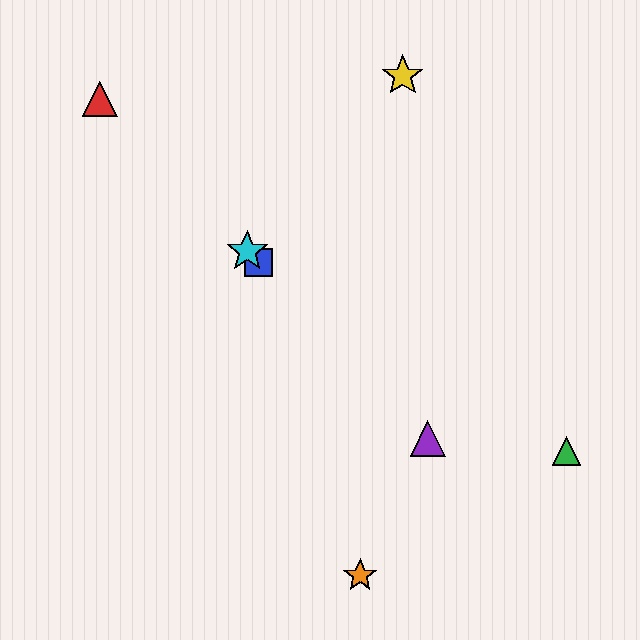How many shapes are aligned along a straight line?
4 shapes (the red triangle, the blue square, the purple triangle, the cyan star) are aligned along a straight line.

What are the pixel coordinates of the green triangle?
The green triangle is at (566, 451).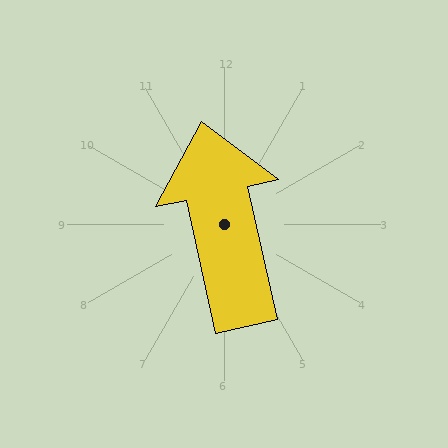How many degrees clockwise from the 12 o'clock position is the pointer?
Approximately 348 degrees.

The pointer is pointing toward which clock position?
Roughly 12 o'clock.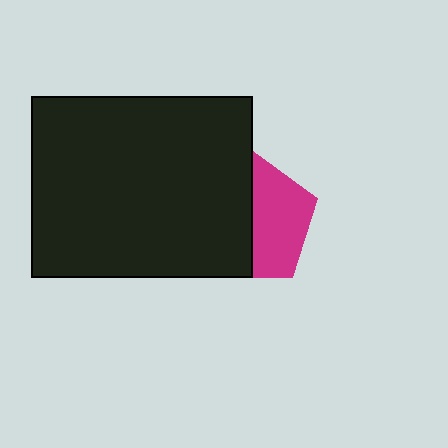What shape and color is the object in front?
The object in front is a black rectangle.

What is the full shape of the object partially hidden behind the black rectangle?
The partially hidden object is a magenta pentagon.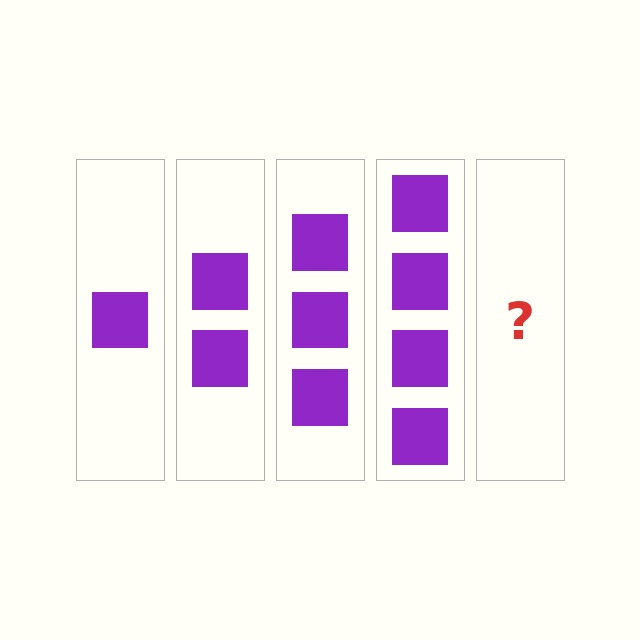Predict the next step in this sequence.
The next step is 5 squares.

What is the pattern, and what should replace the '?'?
The pattern is that each step adds one more square. The '?' should be 5 squares.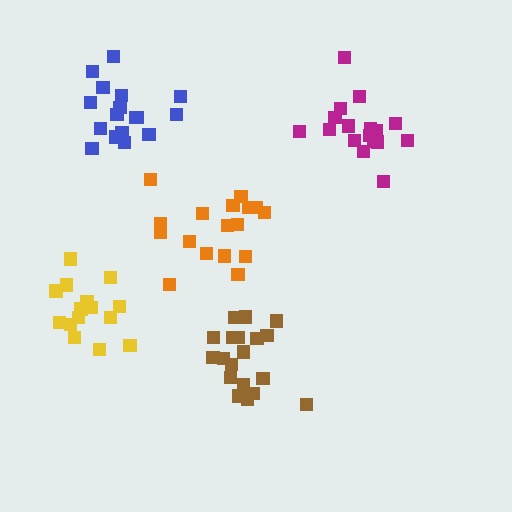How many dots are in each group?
Group 1: 15 dots, Group 2: 17 dots, Group 3: 17 dots, Group 4: 17 dots, Group 5: 20 dots (86 total).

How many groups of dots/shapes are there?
There are 5 groups.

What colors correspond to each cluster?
The clusters are colored: yellow, magenta, orange, blue, brown.